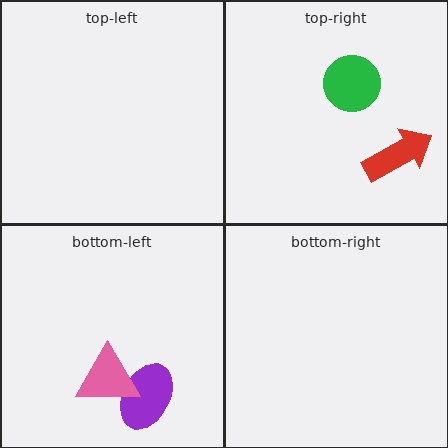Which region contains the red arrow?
The top-right region.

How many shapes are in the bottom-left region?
2.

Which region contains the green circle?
The top-right region.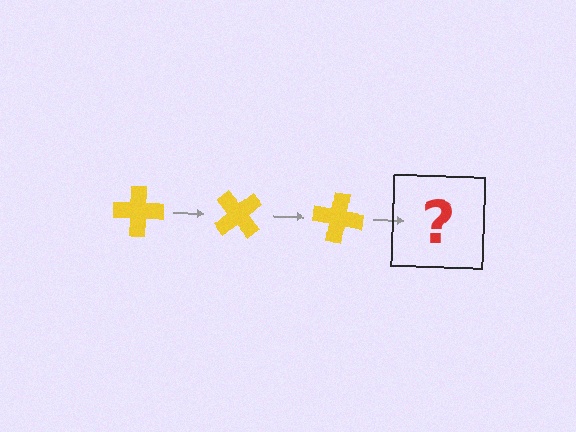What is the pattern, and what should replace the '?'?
The pattern is that the cross rotates 50 degrees each step. The '?' should be a yellow cross rotated 150 degrees.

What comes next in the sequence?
The next element should be a yellow cross rotated 150 degrees.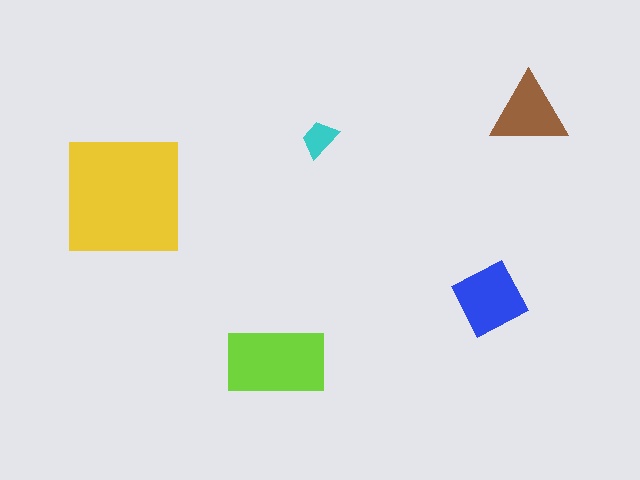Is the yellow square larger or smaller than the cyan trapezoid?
Larger.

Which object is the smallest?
The cyan trapezoid.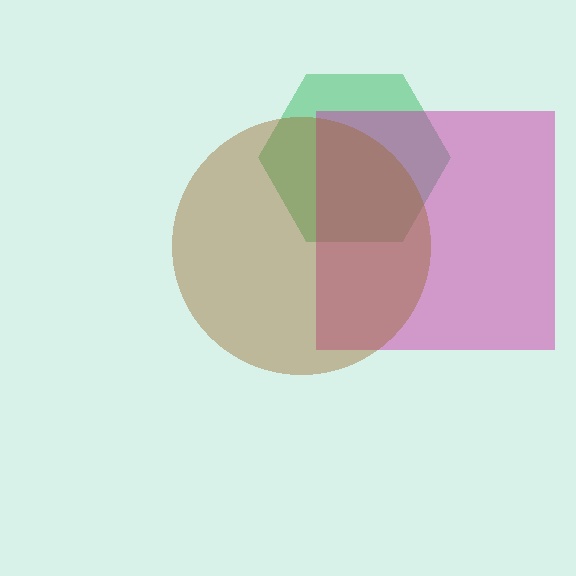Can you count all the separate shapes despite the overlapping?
Yes, there are 3 separate shapes.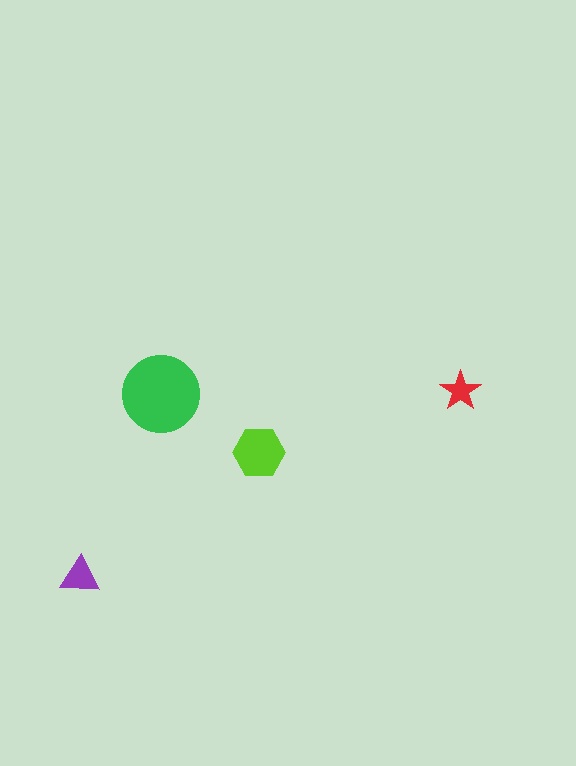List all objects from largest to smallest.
The green circle, the lime hexagon, the purple triangle, the red star.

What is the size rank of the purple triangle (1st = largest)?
3rd.